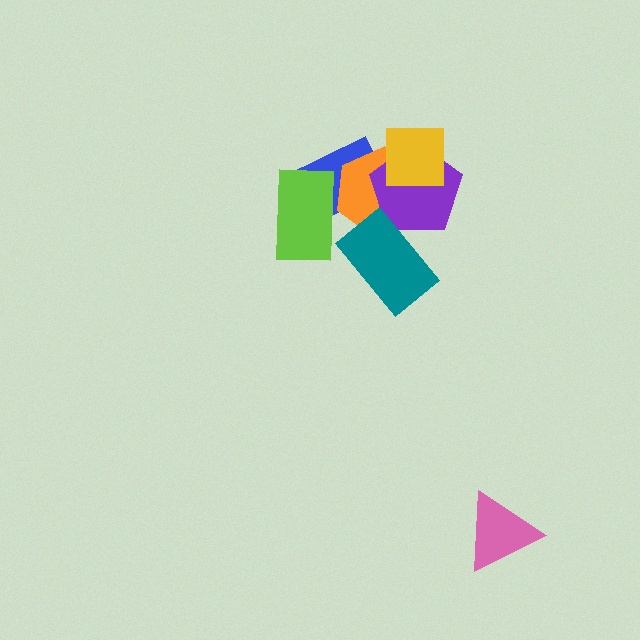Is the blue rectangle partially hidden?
Yes, it is partially covered by another shape.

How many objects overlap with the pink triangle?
0 objects overlap with the pink triangle.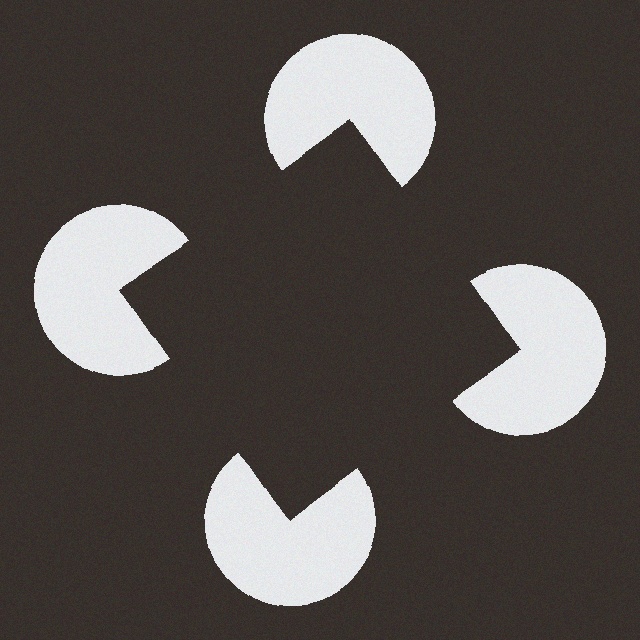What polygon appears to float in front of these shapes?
An illusory square — its edges are inferred from the aligned wedge cuts in the pac-man discs, not physically drawn.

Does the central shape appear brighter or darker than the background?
It typically appears slightly darker than the background, even though no actual brightness change is drawn.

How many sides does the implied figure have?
4 sides.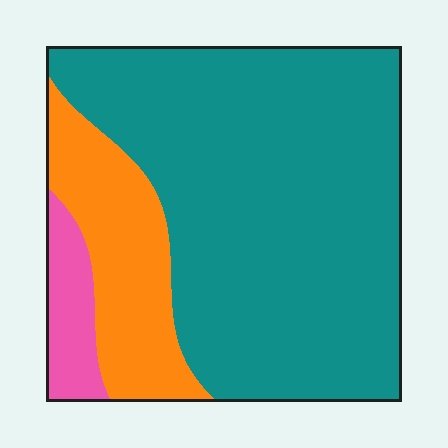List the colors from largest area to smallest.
From largest to smallest: teal, orange, pink.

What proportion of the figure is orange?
Orange takes up less than a quarter of the figure.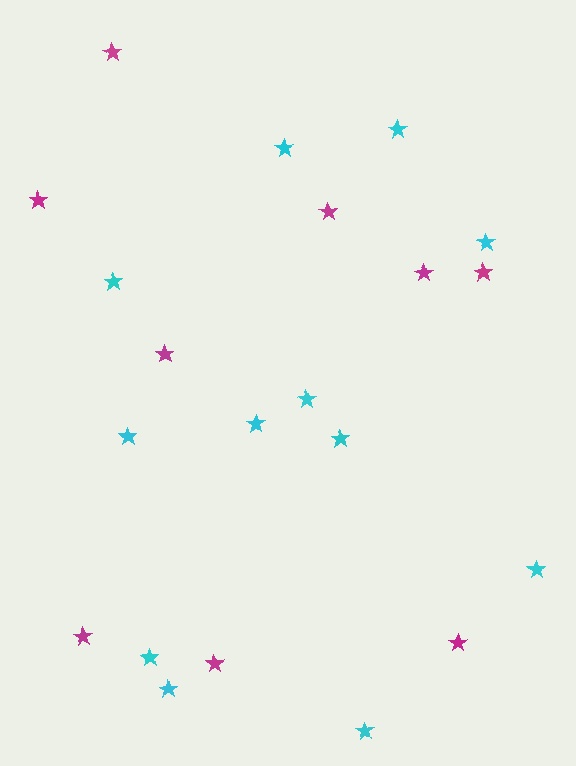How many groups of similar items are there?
There are 2 groups: one group of magenta stars (9) and one group of cyan stars (12).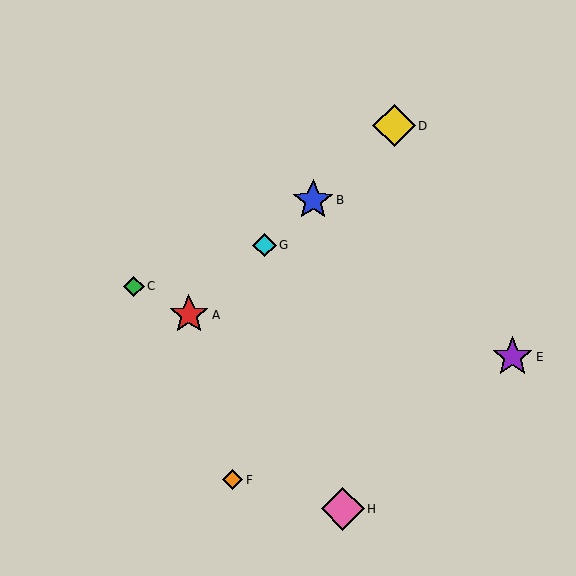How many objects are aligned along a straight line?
4 objects (A, B, D, G) are aligned along a straight line.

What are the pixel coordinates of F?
Object F is at (233, 480).